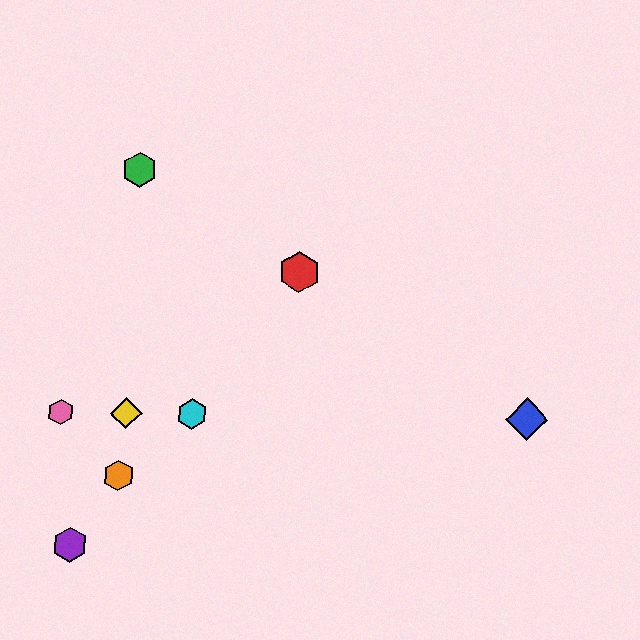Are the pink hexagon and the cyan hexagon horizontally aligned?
Yes, both are at y≈412.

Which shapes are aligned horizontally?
The blue diamond, the yellow diamond, the cyan hexagon, the pink hexagon are aligned horizontally.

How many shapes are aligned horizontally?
4 shapes (the blue diamond, the yellow diamond, the cyan hexagon, the pink hexagon) are aligned horizontally.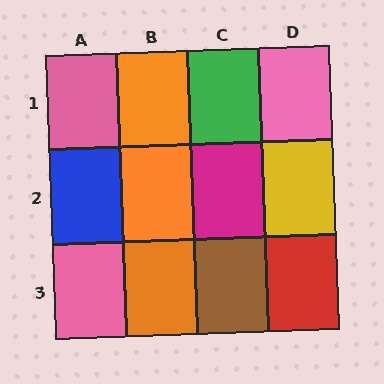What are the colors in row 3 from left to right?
Pink, orange, brown, red.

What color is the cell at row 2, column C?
Magenta.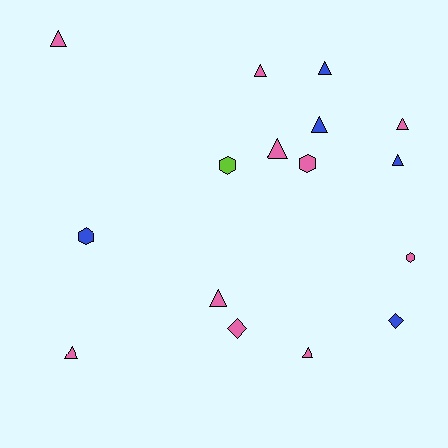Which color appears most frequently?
Pink, with 10 objects.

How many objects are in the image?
There are 16 objects.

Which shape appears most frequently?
Triangle, with 10 objects.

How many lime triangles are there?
There are no lime triangles.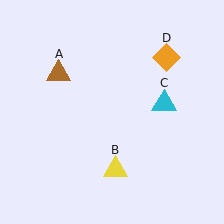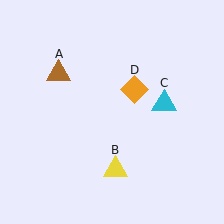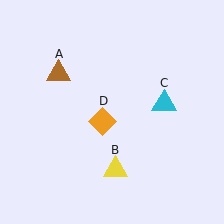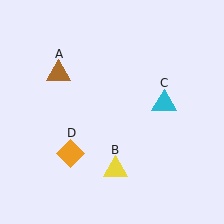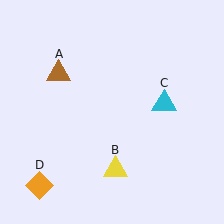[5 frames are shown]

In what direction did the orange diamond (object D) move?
The orange diamond (object D) moved down and to the left.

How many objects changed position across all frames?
1 object changed position: orange diamond (object D).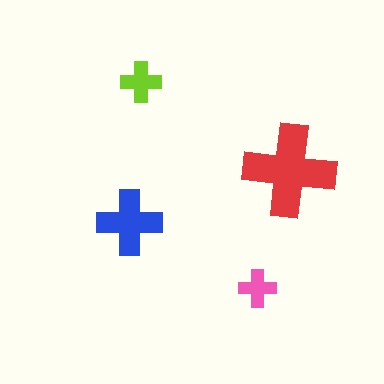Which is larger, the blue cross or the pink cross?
The blue one.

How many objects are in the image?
There are 4 objects in the image.